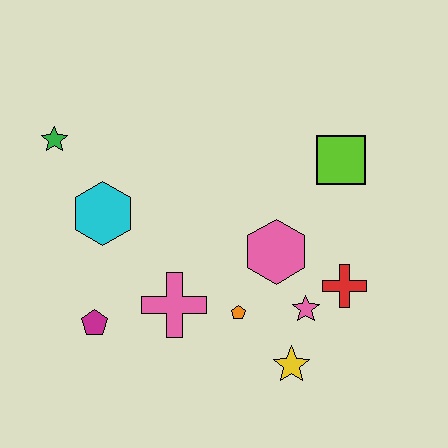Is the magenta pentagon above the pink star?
No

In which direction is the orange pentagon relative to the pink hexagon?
The orange pentagon is below the pink hexagon.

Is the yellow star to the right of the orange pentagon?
Yes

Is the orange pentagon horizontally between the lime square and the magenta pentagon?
Yes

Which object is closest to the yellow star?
The pink star is closest to the yellow star.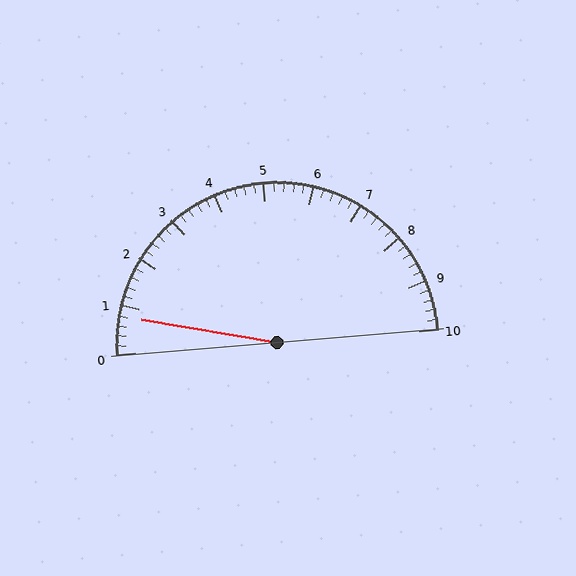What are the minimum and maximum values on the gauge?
The gauge ranges from 0 to 10.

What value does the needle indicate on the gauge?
The needle indicates approximately 0.8.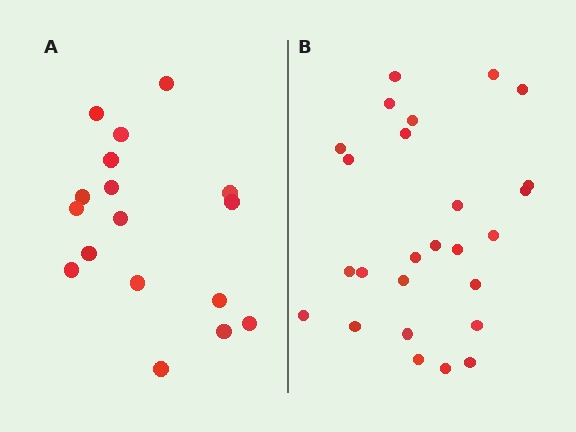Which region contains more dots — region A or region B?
Region B (the right region) has more dots.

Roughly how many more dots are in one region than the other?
Region B has roughly 8 or so more dots than region A.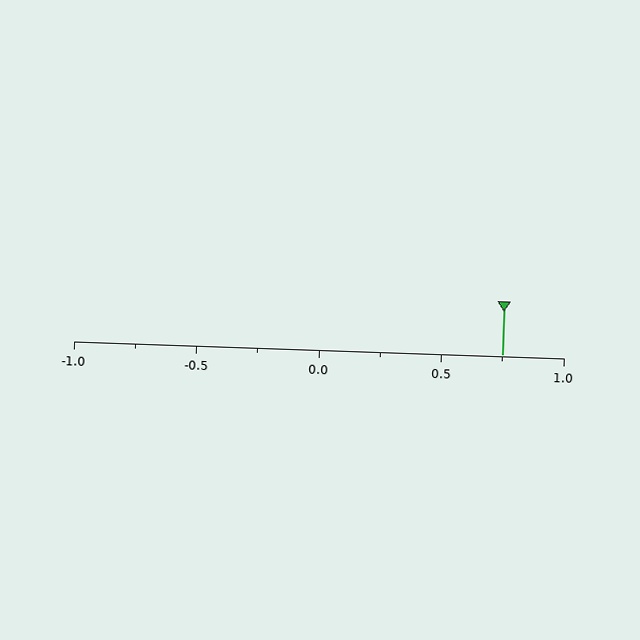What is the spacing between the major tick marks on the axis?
The major ticks are spaced 0.5 apart.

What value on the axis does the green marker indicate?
The marker indicates approximately 0.75.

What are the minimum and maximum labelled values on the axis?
The axis runs from -1.0 to 1.0.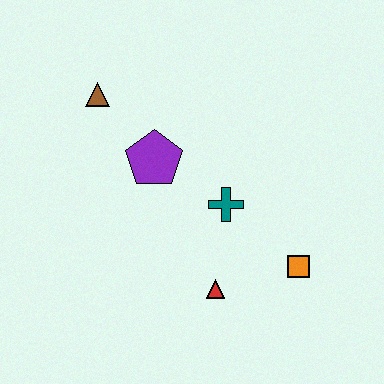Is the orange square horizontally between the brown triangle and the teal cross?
No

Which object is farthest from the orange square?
The brown triangle is farthest from the orange square.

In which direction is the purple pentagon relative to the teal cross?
The purple pentagon is to the left of the teal cross.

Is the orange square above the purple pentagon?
No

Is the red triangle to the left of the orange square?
Yes